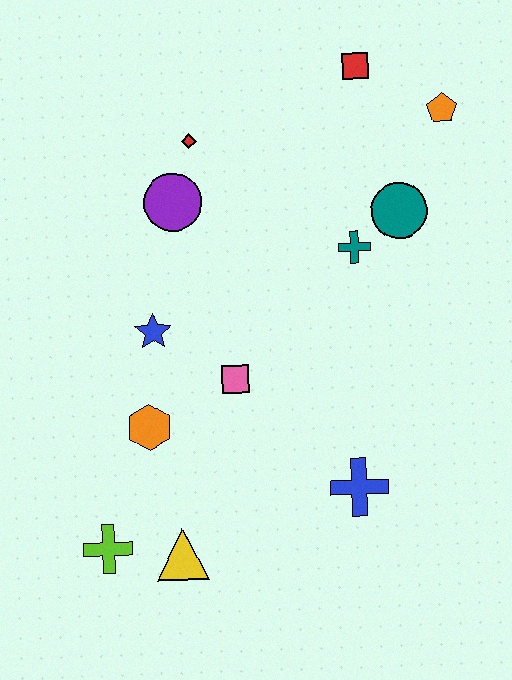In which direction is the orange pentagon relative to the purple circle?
The orange pentagon is to the right of the purple circle.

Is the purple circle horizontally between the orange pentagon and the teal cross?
No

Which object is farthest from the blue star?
The orange pentagon is farthest from the blue star.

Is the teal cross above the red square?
No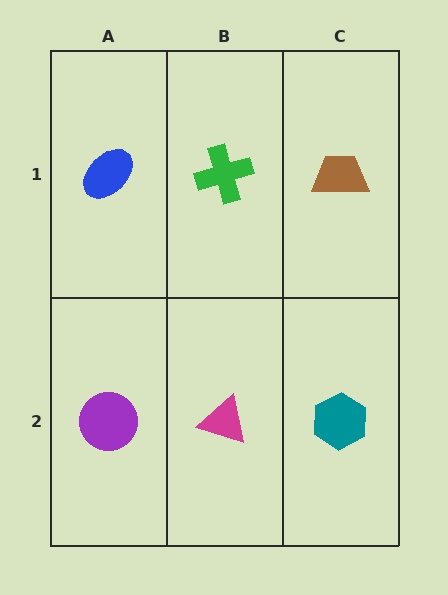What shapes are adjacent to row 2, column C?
A brown trapezoid (row 1, column C), a magenta triangle (row 2, column B).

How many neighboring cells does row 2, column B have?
3.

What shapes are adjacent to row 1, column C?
A teal hexagon (row 2, column C), a green cross (row 1, column B).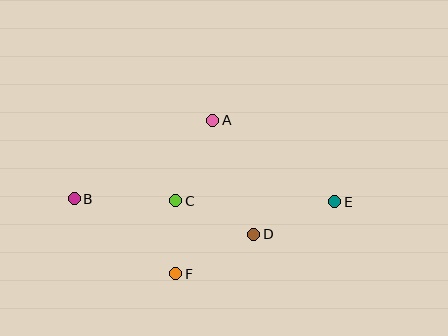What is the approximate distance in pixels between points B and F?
The distance between B and F is approximately 126 pixels.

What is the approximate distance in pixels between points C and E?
The distance between C and E is approximately 159 pixels.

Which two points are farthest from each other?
Points B and E are farthest from each other.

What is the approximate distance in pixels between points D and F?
The distance between D and F is approximately 88 pixels.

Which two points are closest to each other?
Points C and F are closest to each other.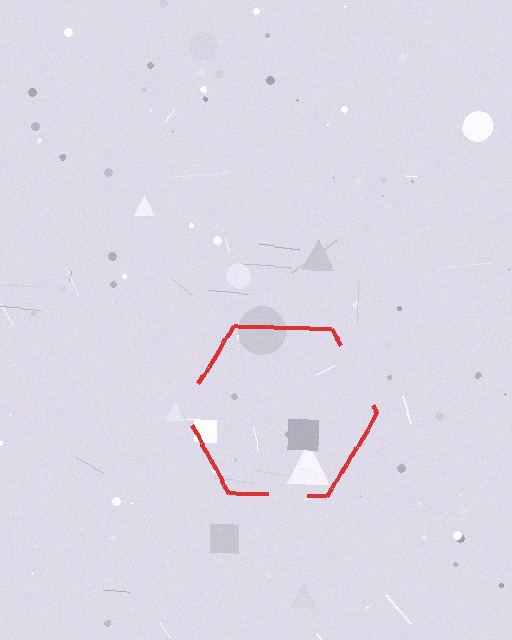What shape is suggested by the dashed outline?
The dashed outline suggests a hexagon.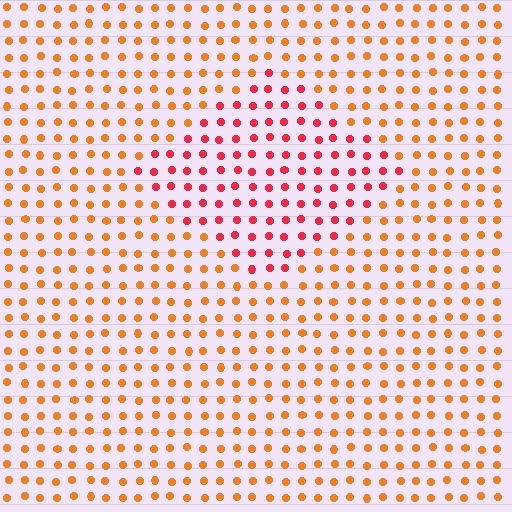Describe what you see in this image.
The image is filled with small orange elements in a uniform arrangement. A diamond-shaped region is visible where the elements are tinted to a slightly different hue, forming a subtle color boundary.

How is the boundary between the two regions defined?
The boundary is defined purely by a slight shift in hue (about 37 degrees). Spacing, size, and orientation are identical on both sides.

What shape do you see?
I see a diamond.